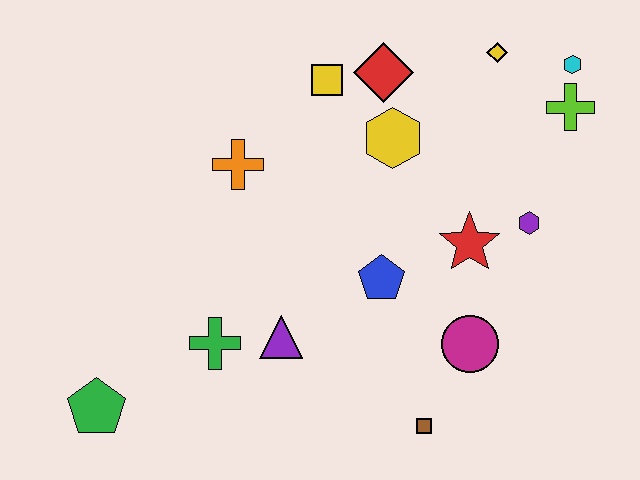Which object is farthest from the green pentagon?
The cyan hexagon is farthest from the green pentagon.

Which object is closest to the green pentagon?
The green cross is closest to the green pentagon.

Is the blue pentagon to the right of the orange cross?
Yes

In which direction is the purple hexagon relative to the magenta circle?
The purple hexagon is above the magenta circle.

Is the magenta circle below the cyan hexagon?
Yes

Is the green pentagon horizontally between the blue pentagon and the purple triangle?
No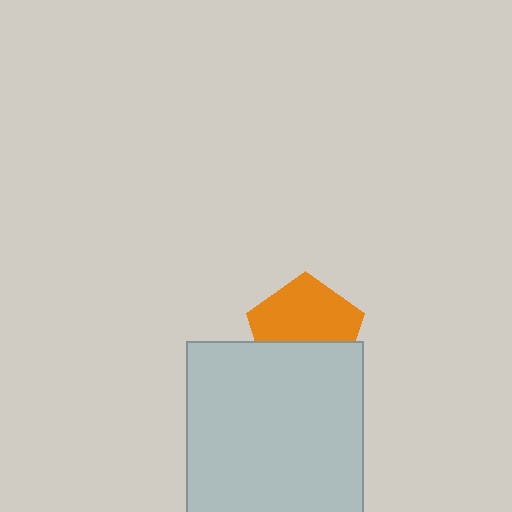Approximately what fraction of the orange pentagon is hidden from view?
Roughly 40% of the orange pentagon is hidden behind the light gray square.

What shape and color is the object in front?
The object in front is a light gray square.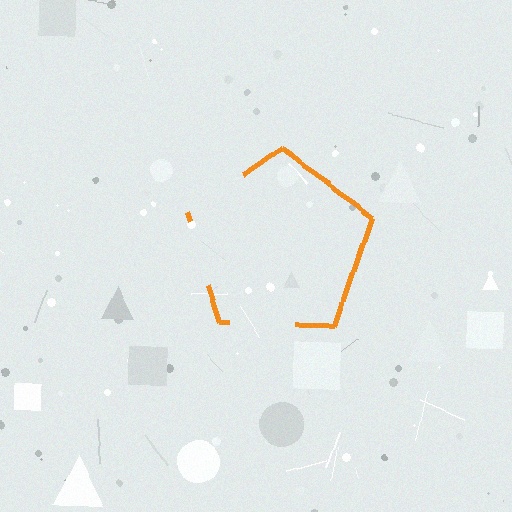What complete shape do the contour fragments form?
The contour fragments form a pentagon.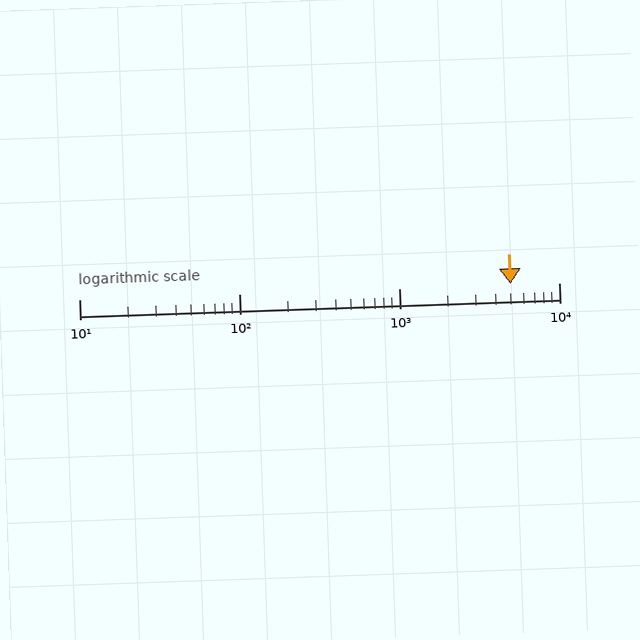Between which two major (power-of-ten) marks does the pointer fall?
The pointer is between 1000 and 10000.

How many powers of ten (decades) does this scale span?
The scale spans 3 decades, from 10 to 10000.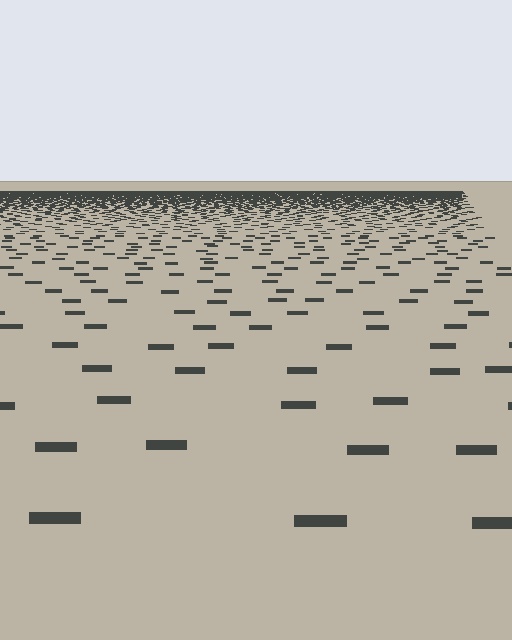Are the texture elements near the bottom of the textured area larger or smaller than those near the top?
Larger. Near the bottom, elements are closer to the viewer and appear at a bigger on-screen size.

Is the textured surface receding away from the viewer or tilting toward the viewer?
The surface is receding away from the viewer. Texture elements get smaller and denser toward the top.